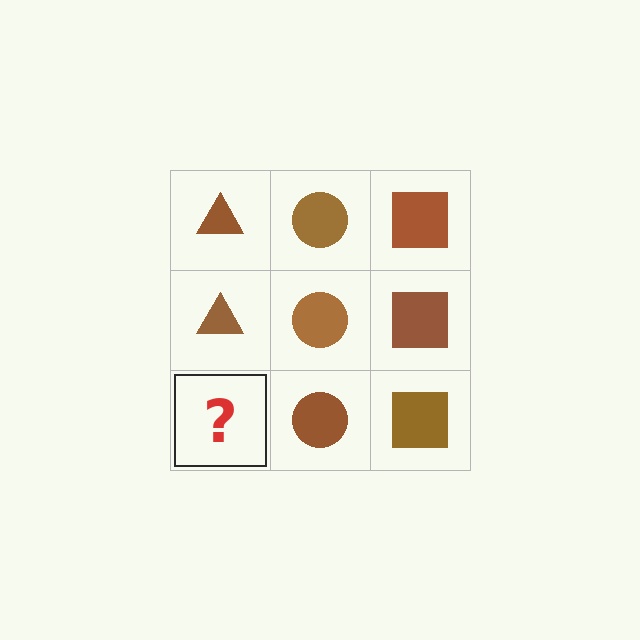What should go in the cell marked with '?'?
The missing cell should contain a brown triangle.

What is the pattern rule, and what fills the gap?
The rule is that each column has a consistent shape. The gap should be filled with a brown triangle.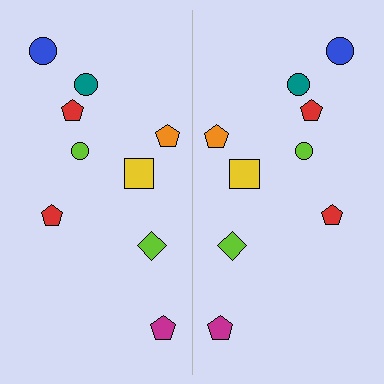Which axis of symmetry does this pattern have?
The pattern has a vertical axis of symmetry running through the center of the image.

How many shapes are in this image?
There are 18 shapes in this image.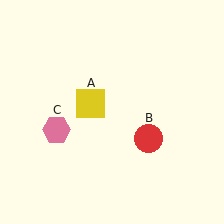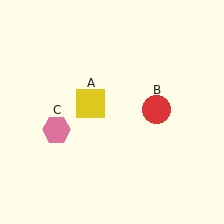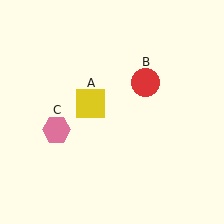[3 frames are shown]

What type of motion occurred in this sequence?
The red circle (object B) rotated counterclockwise around the center of the scene.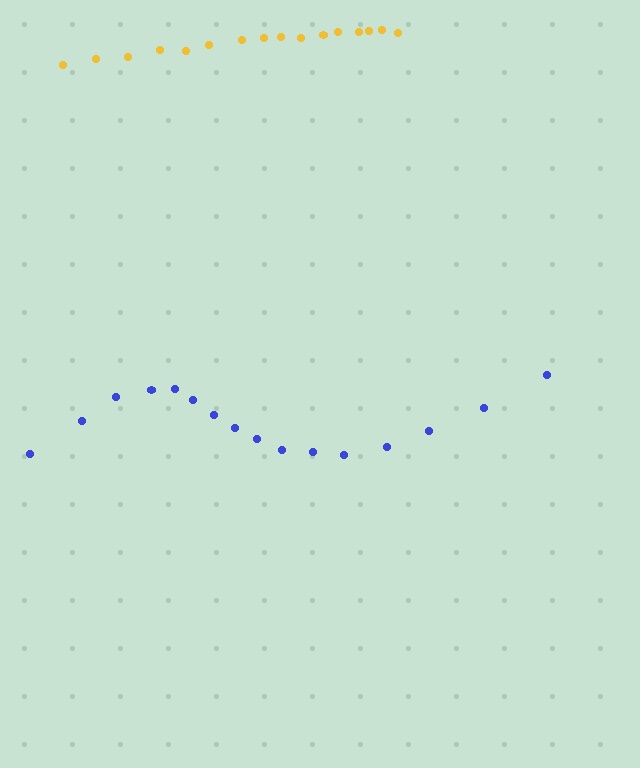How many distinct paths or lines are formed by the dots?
There are 2 distinct paths.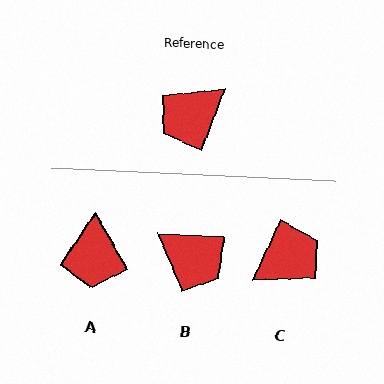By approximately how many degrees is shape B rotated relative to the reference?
Approximately 108 degrees counter-clockwise.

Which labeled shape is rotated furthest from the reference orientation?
C, about 177 degrees away.